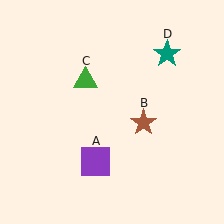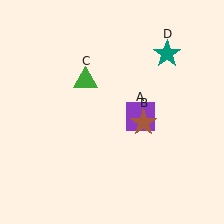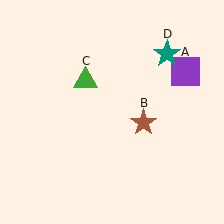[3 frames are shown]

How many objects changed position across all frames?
1 object changed position: purple square (object A).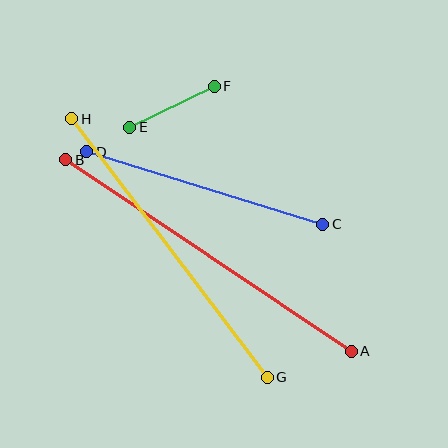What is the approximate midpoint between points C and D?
The midpoint is at approximately (205, 188) pixels.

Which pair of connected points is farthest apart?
Points A and B are farthest apart.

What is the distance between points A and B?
The distance is approximately 344 pixels.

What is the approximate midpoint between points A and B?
The midpoint is at approximately (209, 256) pixels.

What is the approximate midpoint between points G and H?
The midpoint is at approximately (170, 248) pixels.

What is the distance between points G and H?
The distance is approximately 324 pixels.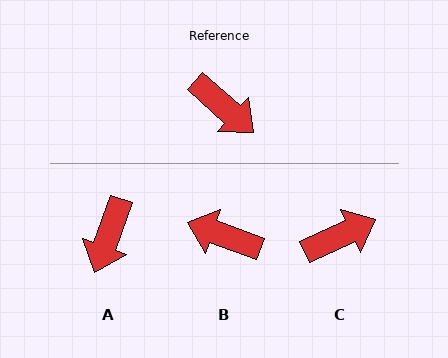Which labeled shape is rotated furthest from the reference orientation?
B, about 158 degrees away.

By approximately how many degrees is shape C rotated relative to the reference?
Approximately 66 degrees counter-clockwise.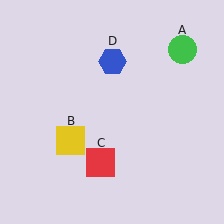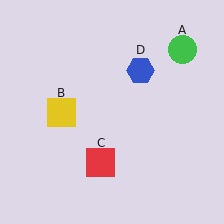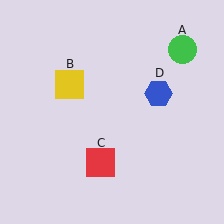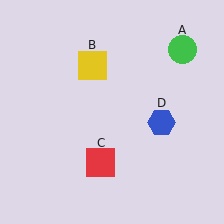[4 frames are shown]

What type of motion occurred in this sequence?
The yellow square (object B), blue hexagon (object D) rotated clockwise around the center of the scene.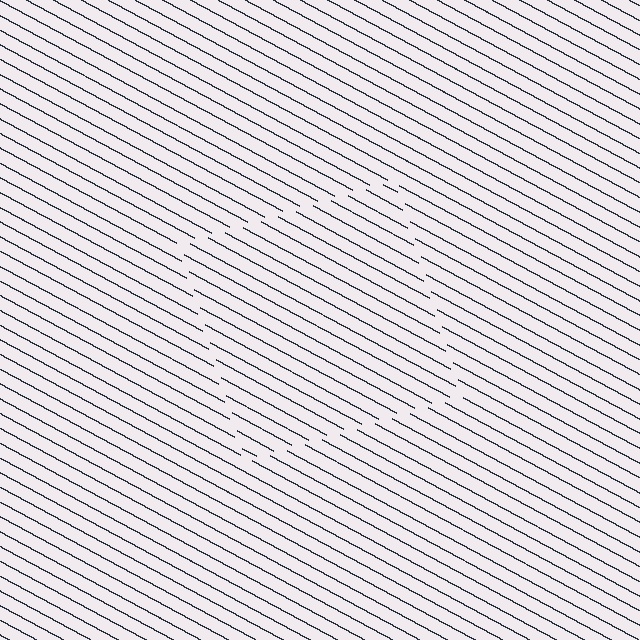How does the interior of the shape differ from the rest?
The interior of the shape contains the same grating, shifted by half a period — the contour is defined by the phase discontinuity where line-ends from the inner and outer gratings abut.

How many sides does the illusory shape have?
4 sides — the line-ends trace a square.